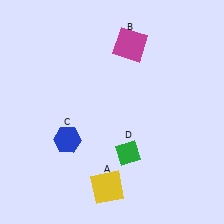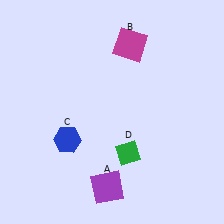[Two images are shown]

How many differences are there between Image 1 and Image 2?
There is 1 difference between the two images.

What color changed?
The square (A) changed from yellow in Image 1 to purple in Image 2.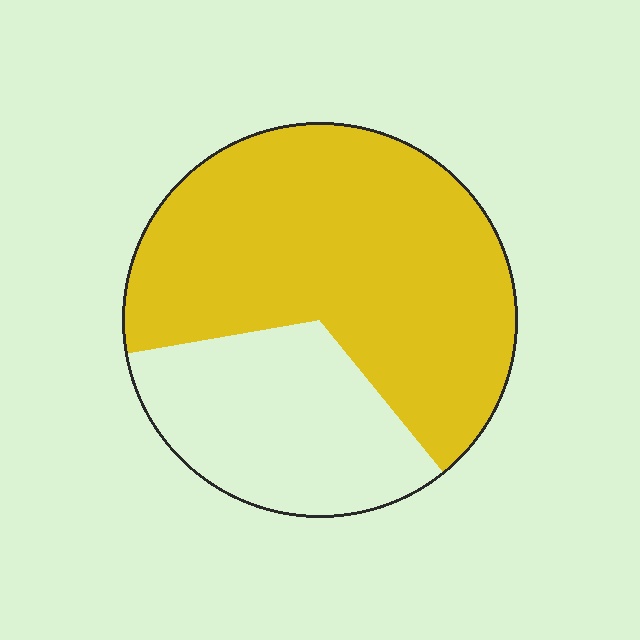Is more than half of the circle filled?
Yes.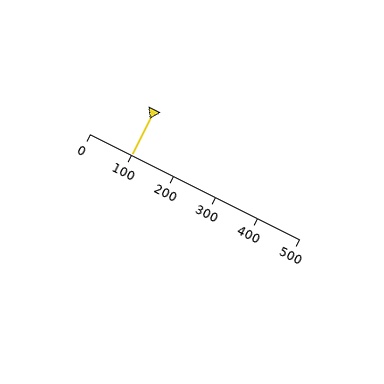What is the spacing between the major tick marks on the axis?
The major ticks are spaced 100 apart.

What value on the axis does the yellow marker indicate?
The marker indicates approximately 100.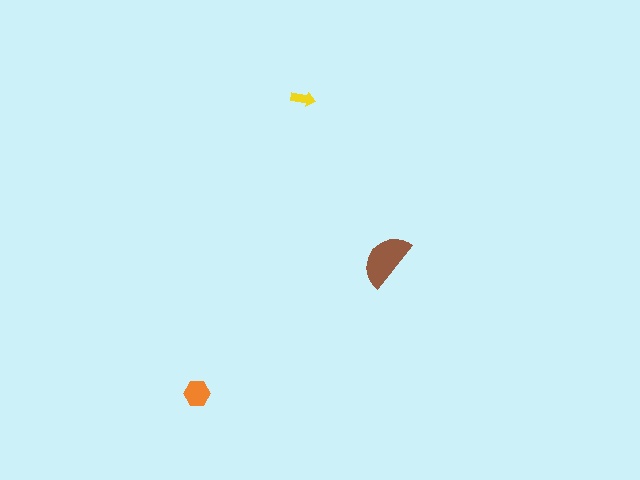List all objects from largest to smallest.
The brown semicircle, the orange hexagon, the yellow arrow.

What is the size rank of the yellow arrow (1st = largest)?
3rd.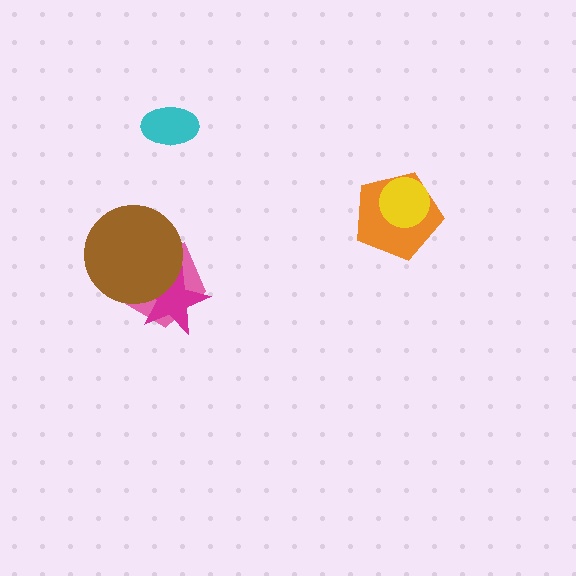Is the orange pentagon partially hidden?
Yes, it is partially covered by another shape.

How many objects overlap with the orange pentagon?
1 object overlaps with the orange pentagon.